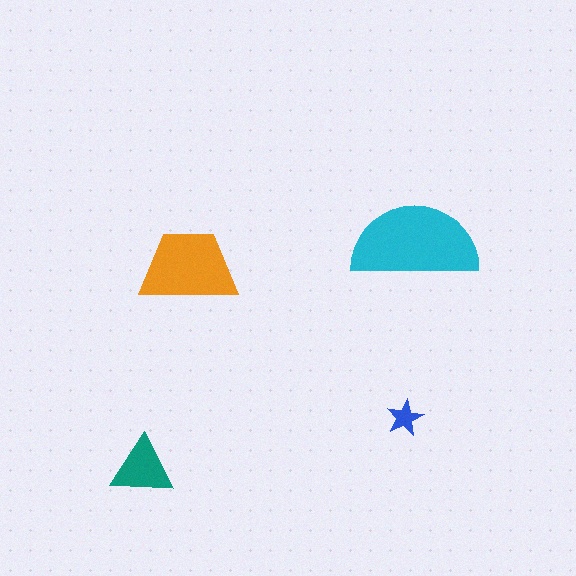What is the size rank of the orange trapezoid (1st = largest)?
2nd.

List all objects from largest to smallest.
The cyan semicircle, the orange trapezoid, the teal triangle, the blue star.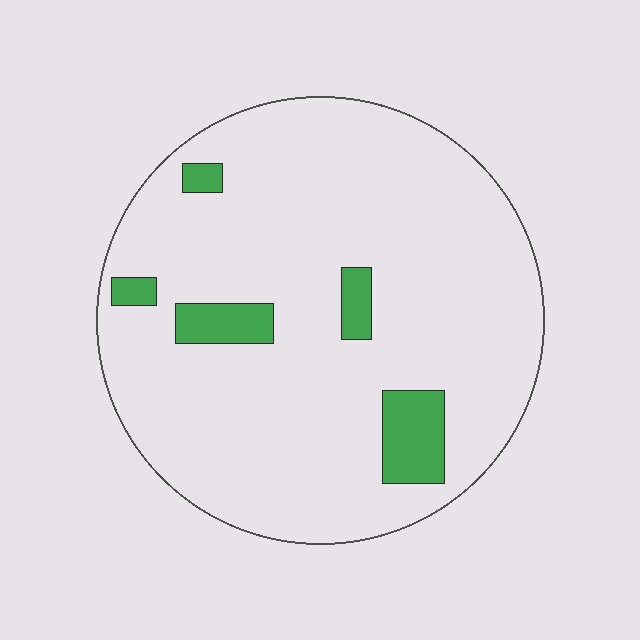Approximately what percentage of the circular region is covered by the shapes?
Approximately 10%.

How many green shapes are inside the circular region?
5.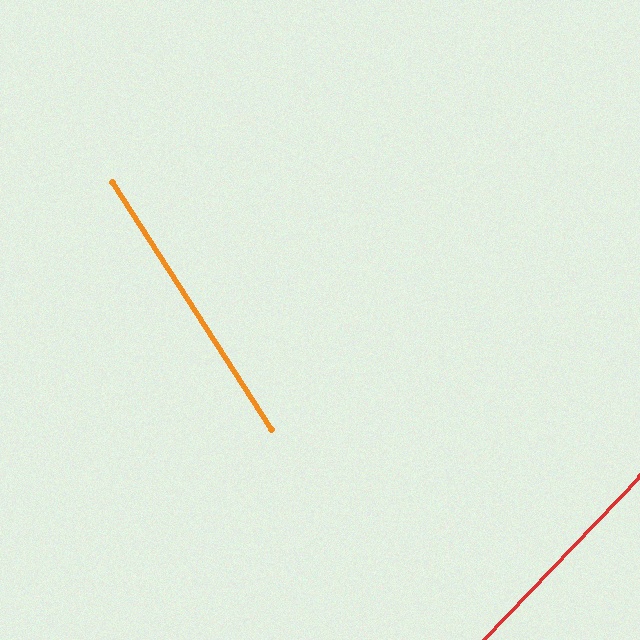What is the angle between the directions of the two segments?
Approximately 76 degrees.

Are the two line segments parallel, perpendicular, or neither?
Neither parallel nor perpendicular — they differ by about 76°.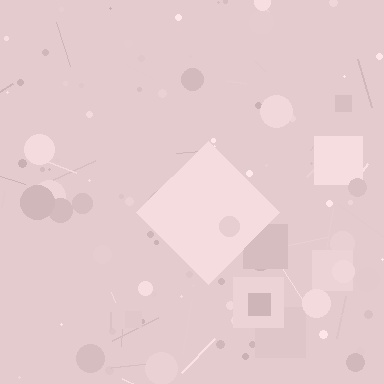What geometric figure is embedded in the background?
A diamond is embedded in the background.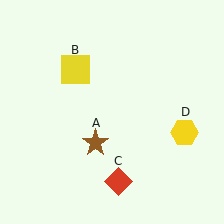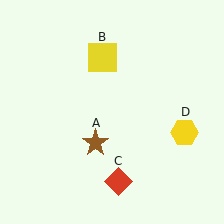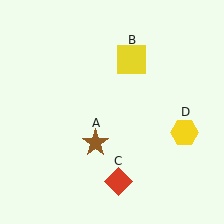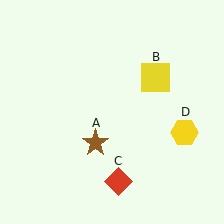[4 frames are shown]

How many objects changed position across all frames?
1 object changed position: yellow square (object B).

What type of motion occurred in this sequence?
The yellow square (object B) rotated clockwise around the center of the scene.